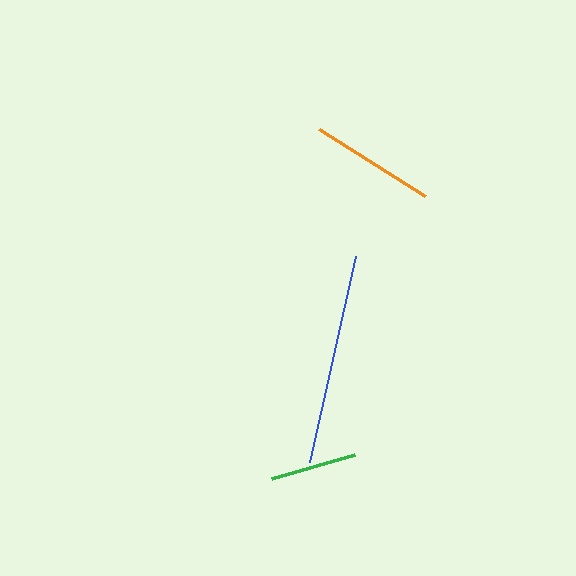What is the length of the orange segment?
The orange segment is approximately 126 pixels long.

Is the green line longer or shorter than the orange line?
The orange line is longer than the green line.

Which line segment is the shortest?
The green line is the shortest at approximately 86 pixels.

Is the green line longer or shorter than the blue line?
The blue line is longer than the green line.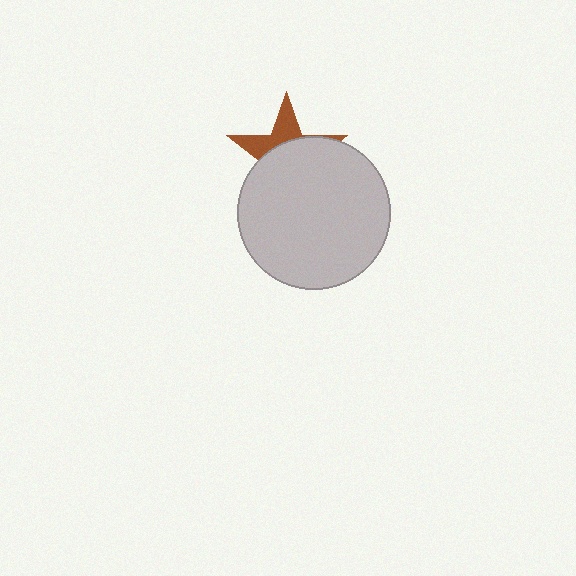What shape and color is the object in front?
The object in front is a light gray circle.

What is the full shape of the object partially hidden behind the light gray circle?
The partially hidden object is a brown star.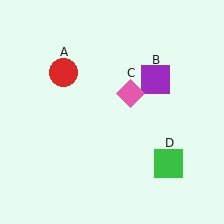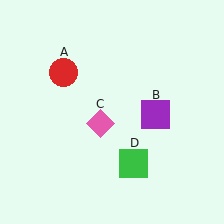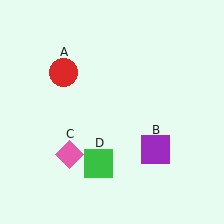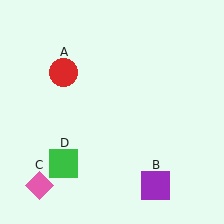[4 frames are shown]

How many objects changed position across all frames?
3 objects changed position: purple square (object B), pink diamond (object C), green square (object D).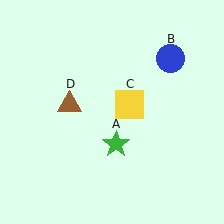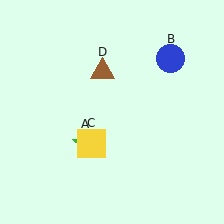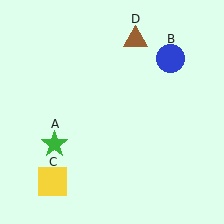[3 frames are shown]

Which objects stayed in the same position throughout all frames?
Blue circle (object B) remained stationary.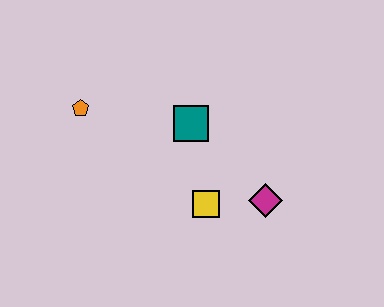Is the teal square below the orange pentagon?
Yes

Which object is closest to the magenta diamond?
The yellow square is closest to the magenta diamond.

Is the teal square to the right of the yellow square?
No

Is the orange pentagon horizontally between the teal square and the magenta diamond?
No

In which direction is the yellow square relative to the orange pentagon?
The yellow square is to the right of the orange pentagon.